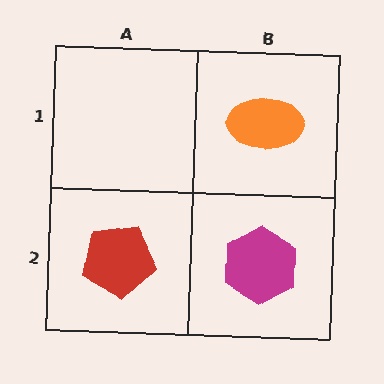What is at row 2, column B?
A magenta hexagon.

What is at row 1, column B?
An orange ellipse.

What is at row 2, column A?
A red pentagon.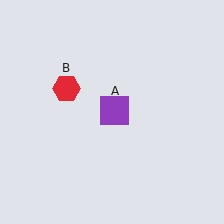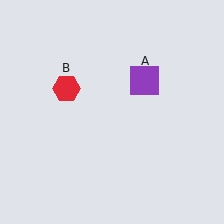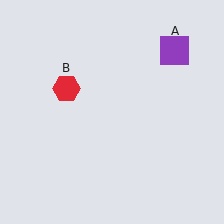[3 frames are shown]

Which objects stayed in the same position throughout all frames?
Red hexagon (object B) remained stationary.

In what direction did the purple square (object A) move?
The purple square (object A) moved up and to the right.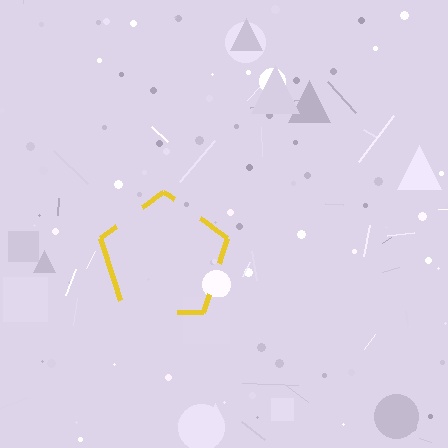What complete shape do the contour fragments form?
The contour fragments form a pentagon.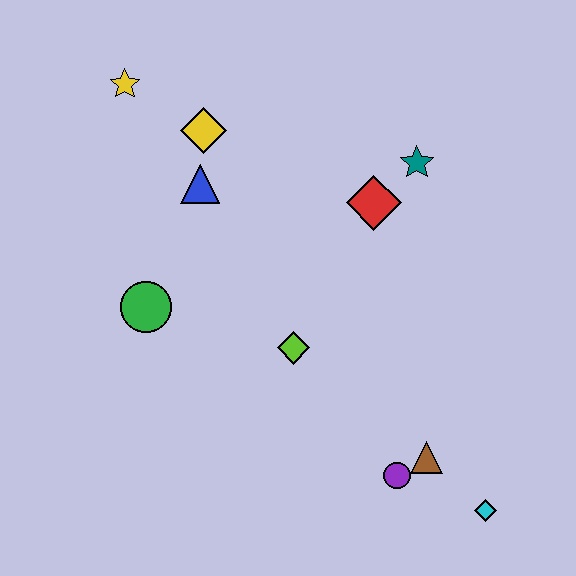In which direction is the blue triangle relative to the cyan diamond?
The blue triangle is above the cyan diamond.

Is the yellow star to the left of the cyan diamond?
Yes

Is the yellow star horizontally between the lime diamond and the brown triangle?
No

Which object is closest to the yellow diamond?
The blue triangle is closest to the yellow diamond.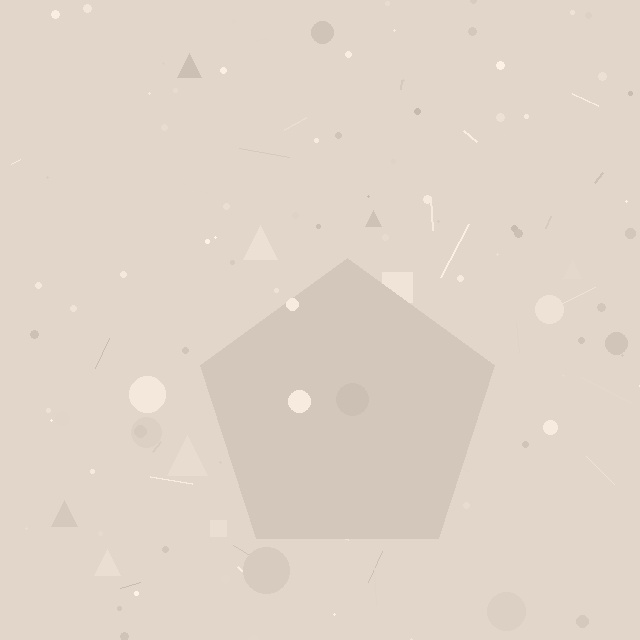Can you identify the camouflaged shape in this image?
The camouflaged shape is a pentagon.